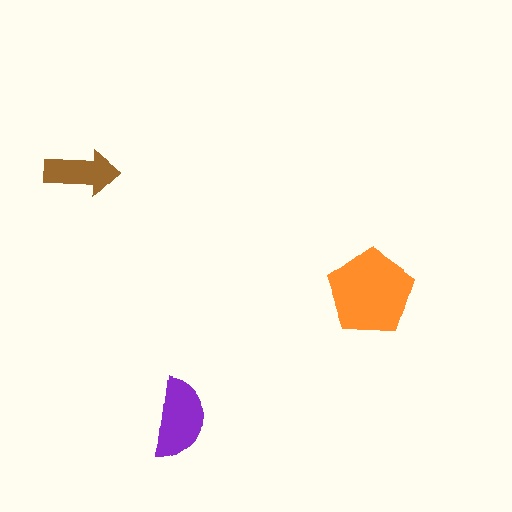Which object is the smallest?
The brown arrow.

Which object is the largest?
The orange pentagon.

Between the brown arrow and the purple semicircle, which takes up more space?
The purple semicircle.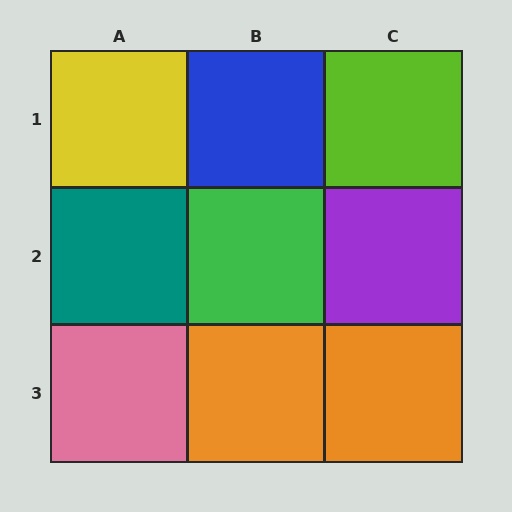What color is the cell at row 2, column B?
Green.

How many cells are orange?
2 cells are orange.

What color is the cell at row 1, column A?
Yellow.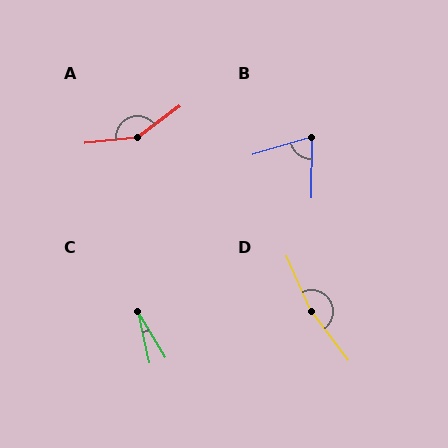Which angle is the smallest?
C, at approximately 18 degrees.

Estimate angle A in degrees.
Approximately 149 degrees.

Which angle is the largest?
D, at approximately 167 degrees.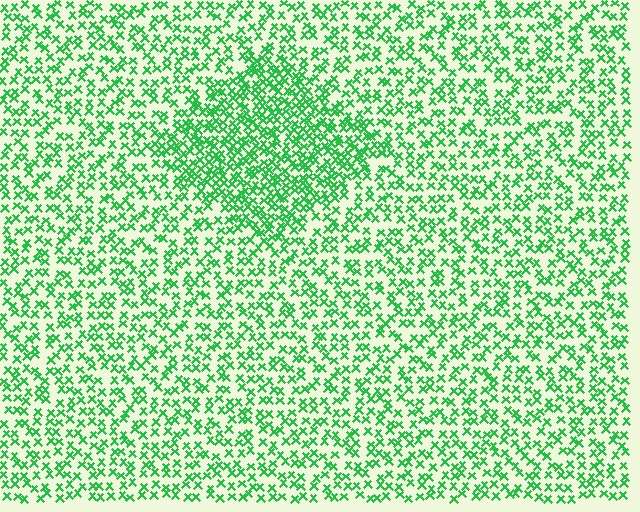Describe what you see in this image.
The image contains small green elements arranged at two different densities. A diamond-shaped region is visible where the elements are more densely packed than the surrounding area.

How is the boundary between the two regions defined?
The boundary is defined by a change in element density (approximately 1.8x ratio). All elements are the same color, size, and shape.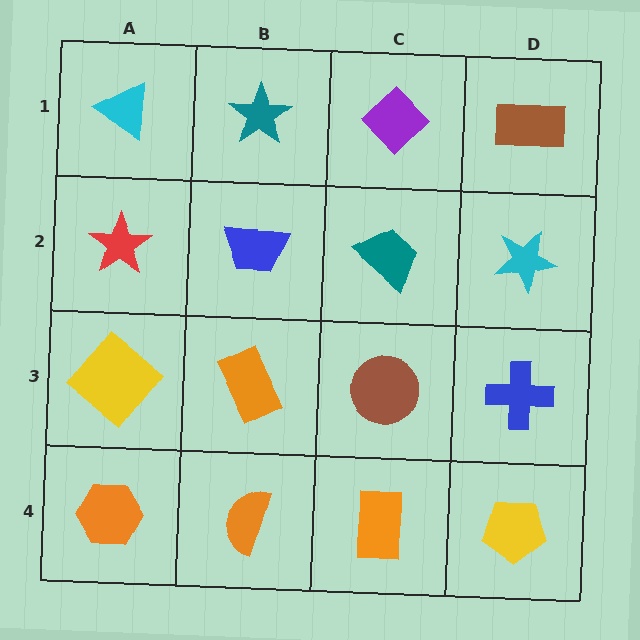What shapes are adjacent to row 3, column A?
A red star (row 2, column A), an orange hexagon (row 4, column A), an orange rectangle (row 3, column B).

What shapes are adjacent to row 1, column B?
A blue trapezoid (row 2, column B), a cyan triangle (row 1, column A), a purple diamond (row 1, column C).